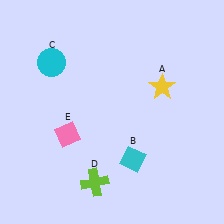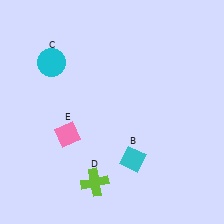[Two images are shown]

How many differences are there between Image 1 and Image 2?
There is 1 difference between the two images.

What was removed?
The yellow star (A) was removed in Image 2.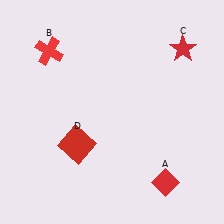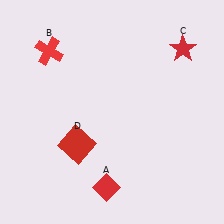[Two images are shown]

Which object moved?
The red diamond (A) moved left.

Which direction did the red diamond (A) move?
The red diamond (A) moved left.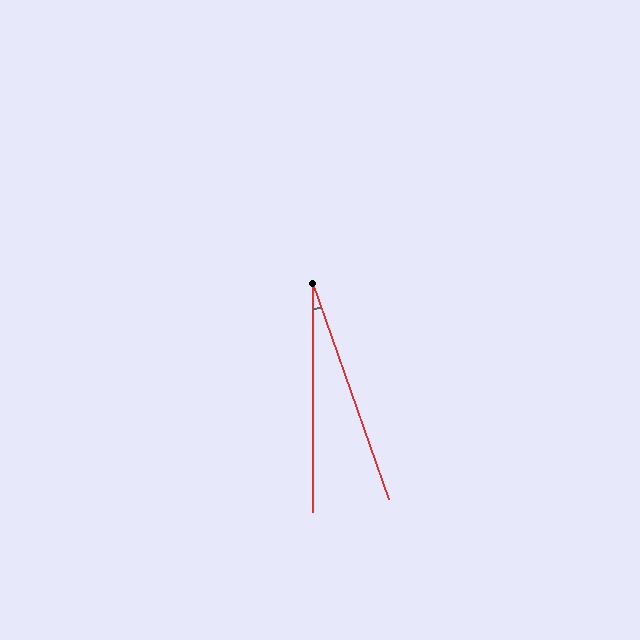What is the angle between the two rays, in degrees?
Approximately 19 degrees.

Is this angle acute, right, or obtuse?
It is acute.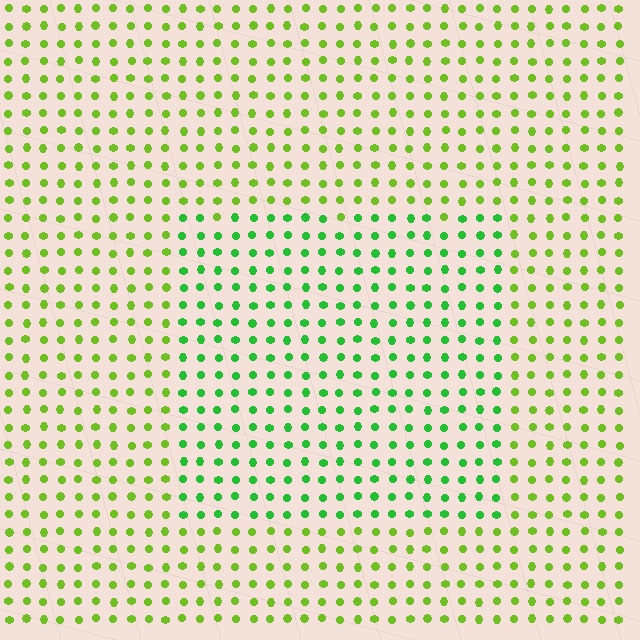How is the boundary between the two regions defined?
The boundary is defined purely by a slight shift in hue (about 36 degrees). Spacing, size, and orientation are identical on both sides.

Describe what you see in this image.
The image is filled with small lime elements in a uniform arrangement. A rectangle-shaped region is visible where the elements are tinted to a slightly different hue, forming a subtle color boundary.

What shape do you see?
I see a rectangle.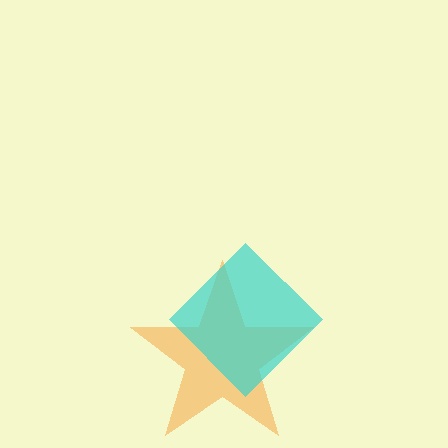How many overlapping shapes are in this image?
There are 2 overlapping shapes in the image.